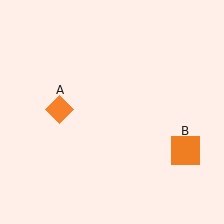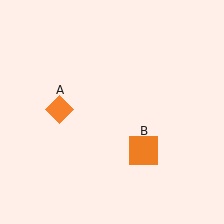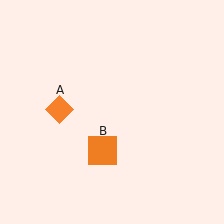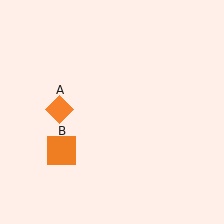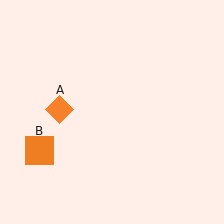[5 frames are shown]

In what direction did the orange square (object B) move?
The orange square (object B) moved left.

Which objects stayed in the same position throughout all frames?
Orange diamond (object A) remained stationary.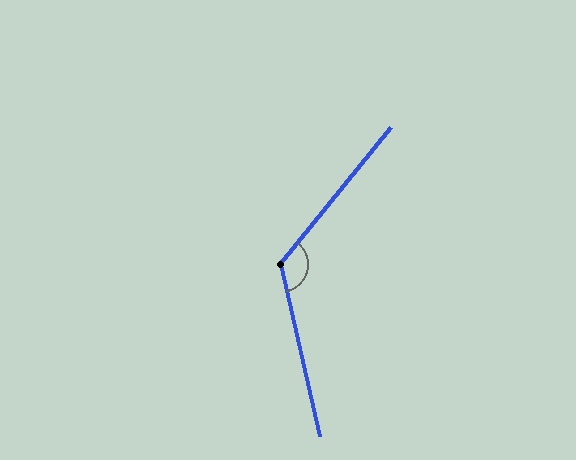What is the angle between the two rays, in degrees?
Approximately 128 degrees.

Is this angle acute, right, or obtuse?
It is obtuse.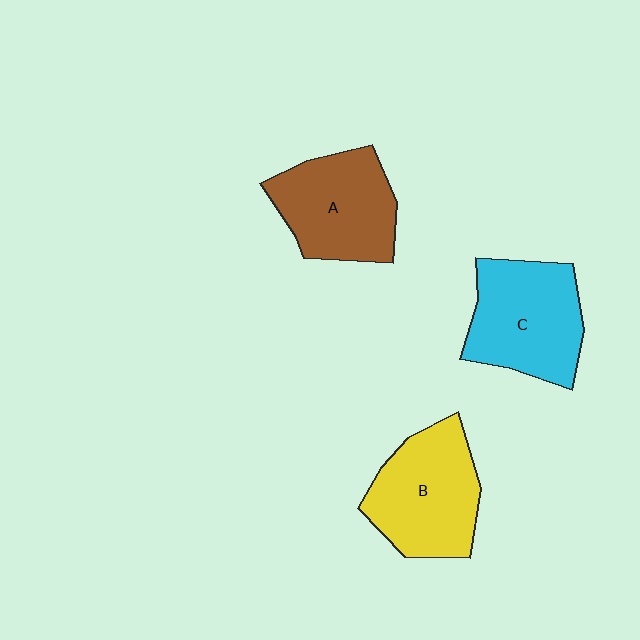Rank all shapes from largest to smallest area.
From largest to smallest: C (cyan), B (yellow), A (brown).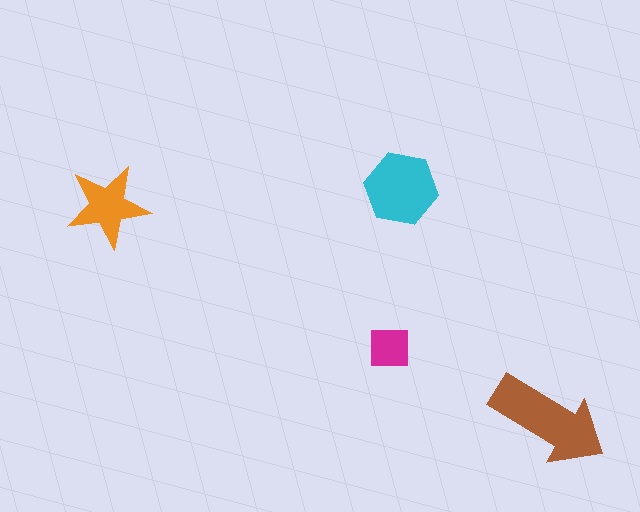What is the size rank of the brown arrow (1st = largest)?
1st.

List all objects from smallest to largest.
The magenta square, the orange star, the cyan hexagon, the brown arrow.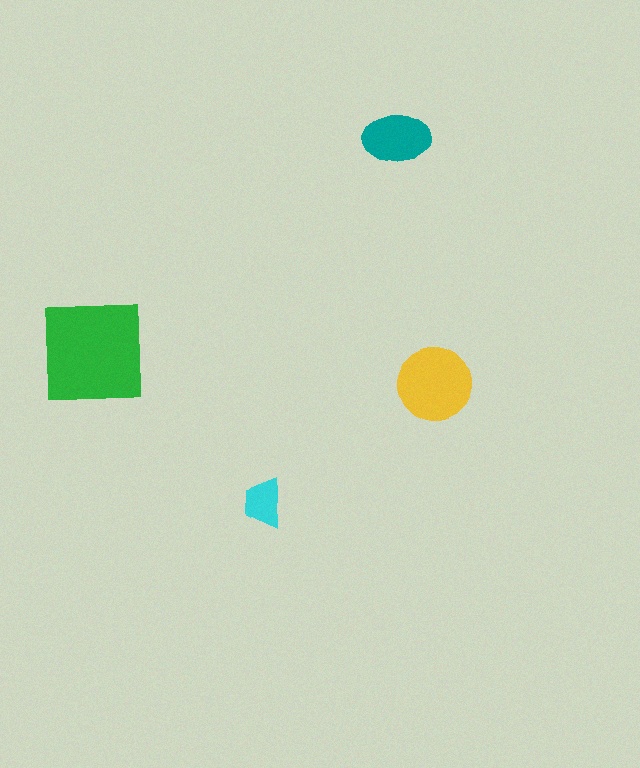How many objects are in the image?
There are 4 objects in the image.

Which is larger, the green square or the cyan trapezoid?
The green square.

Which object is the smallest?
The cyan trapezoid.